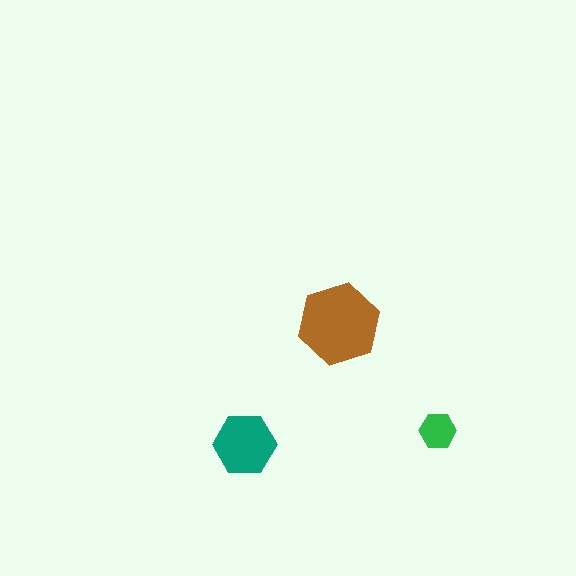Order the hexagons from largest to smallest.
the brown one, the teal one, the green one.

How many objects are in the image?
There are 3 objects in the image.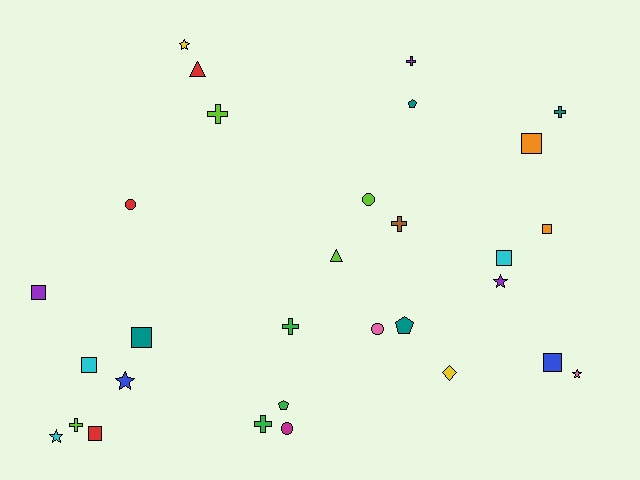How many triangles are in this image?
There are 2 triangles.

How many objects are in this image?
There are 30 objects.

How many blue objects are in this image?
There are 2 blue objects.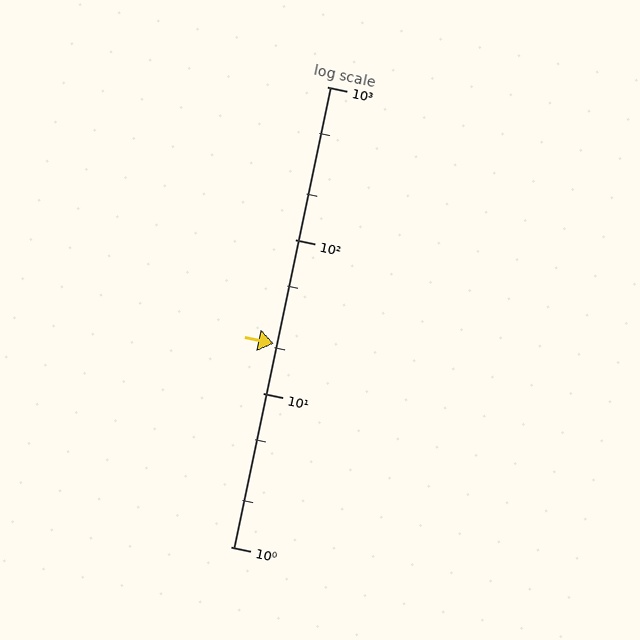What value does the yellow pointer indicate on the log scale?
The pointer indicates approximately 21.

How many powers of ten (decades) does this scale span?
The scale spans 3 decades, from 1 to 1000.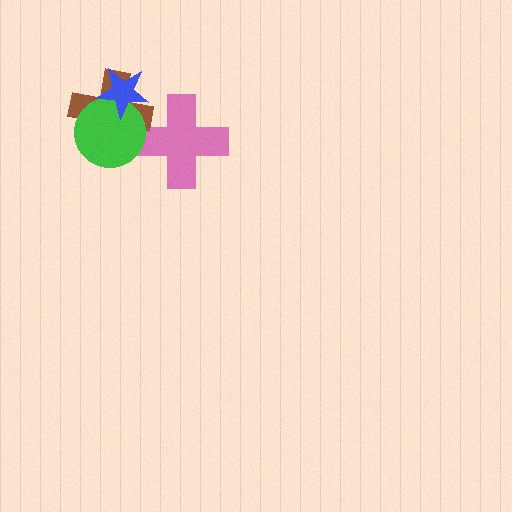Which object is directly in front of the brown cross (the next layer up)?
The green circle is directly in front of the brown cross.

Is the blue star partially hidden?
No, no other shape covers it.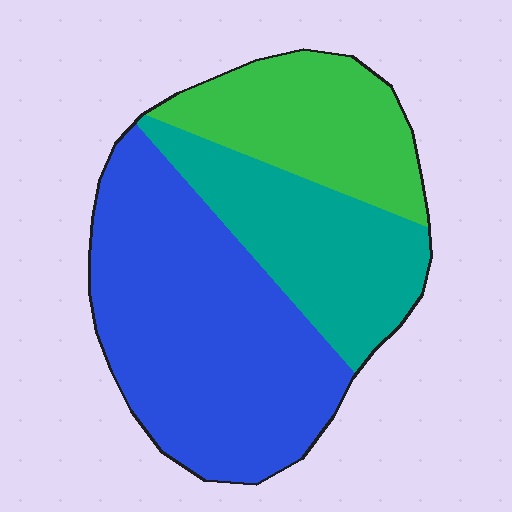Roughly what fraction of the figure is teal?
Teal covers around 25% of the figure.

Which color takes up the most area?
Blue, at roughly 50%.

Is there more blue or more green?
Blue.